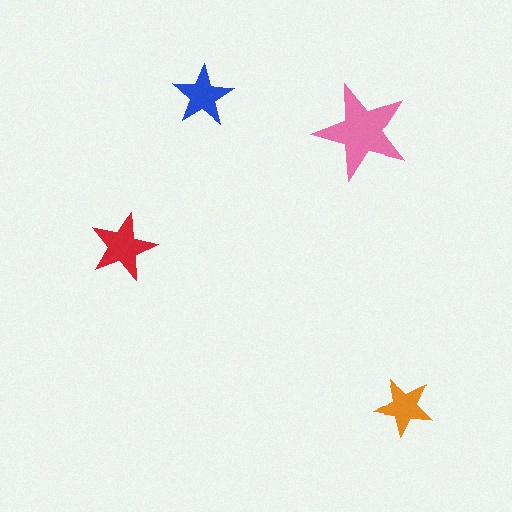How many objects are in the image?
There are 4 objects in the image.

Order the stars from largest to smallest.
the pink one, the red one, the blue one, the orange one.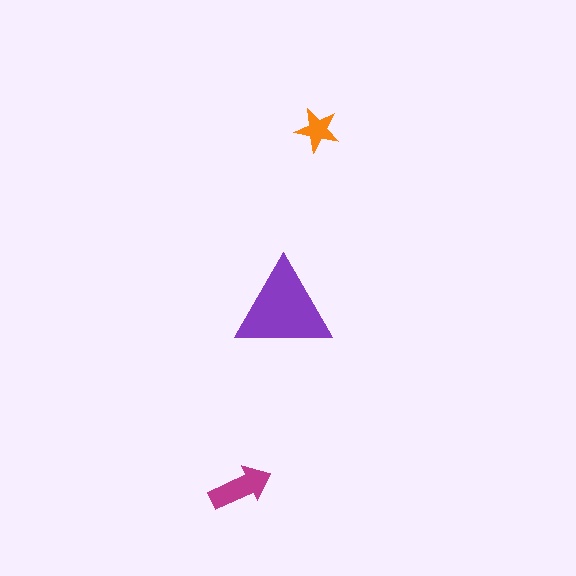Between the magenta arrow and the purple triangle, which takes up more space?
The purple triangle.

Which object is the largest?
The purple triangle.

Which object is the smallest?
The orange star.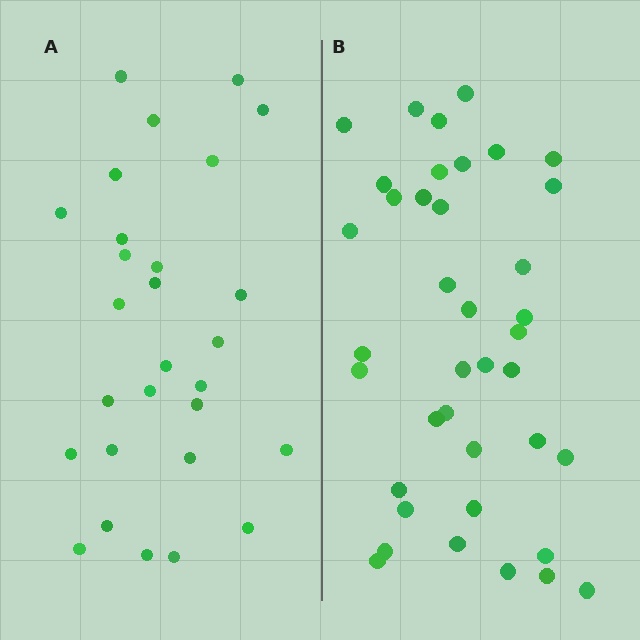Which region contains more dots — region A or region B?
Region B (the right region) has more dots.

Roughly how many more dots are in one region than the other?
Region B has roughly 12 or so more dots than region A.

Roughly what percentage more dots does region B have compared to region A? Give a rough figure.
About 40% more.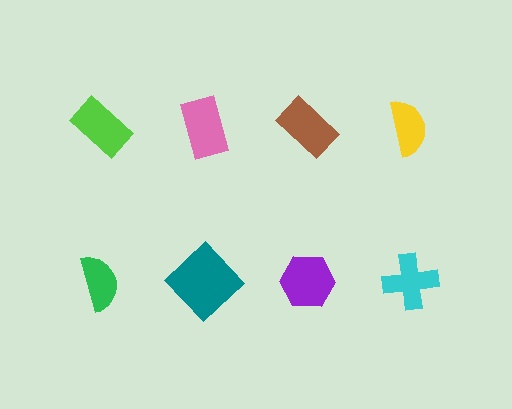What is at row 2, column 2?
A teal diamond.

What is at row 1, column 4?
A yellow semicircle.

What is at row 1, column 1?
A lime rectangle.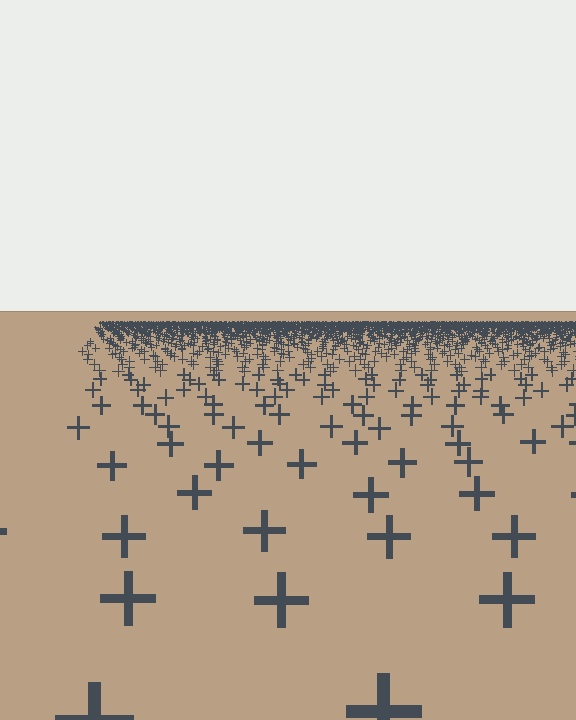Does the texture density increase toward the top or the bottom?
Density increases toward the top.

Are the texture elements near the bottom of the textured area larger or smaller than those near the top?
Larger. Near the bottom, elements are closer to the viewer and appear at a bigger on-screen size.